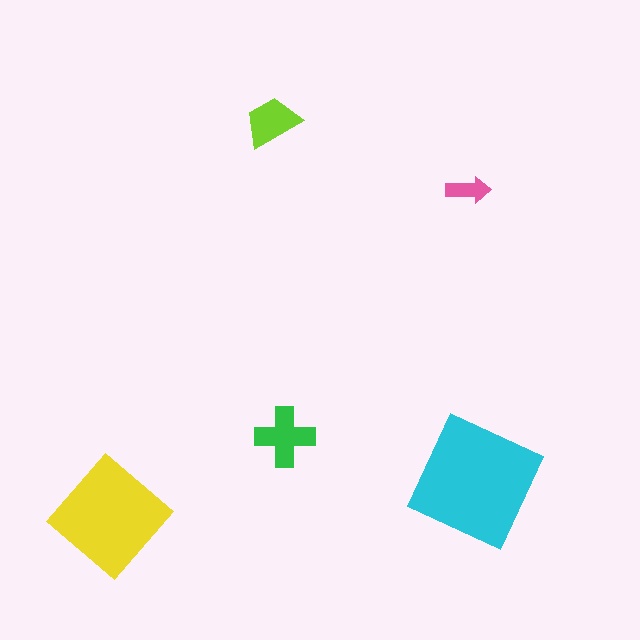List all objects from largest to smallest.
The cyan square, the yellow diamond, the green cross, the lime trapezoid, the pink arrow.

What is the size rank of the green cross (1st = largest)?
3rd.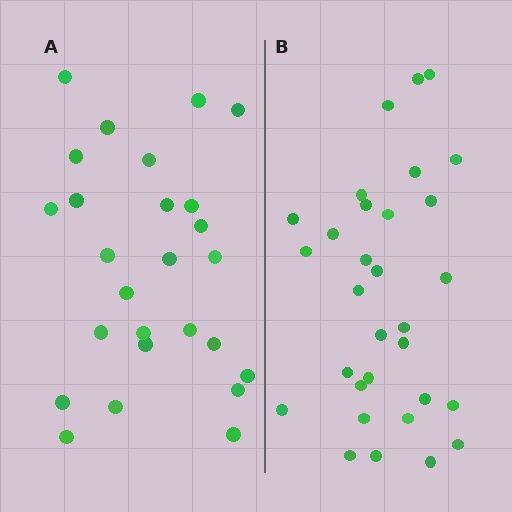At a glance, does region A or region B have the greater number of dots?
Region B (the right region) has more dots.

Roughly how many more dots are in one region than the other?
Region B has about 5 more dots than region A.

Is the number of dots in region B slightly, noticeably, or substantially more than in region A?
Region B has only slightly more — the two regions are fairly close. The ratio is roughly 1.2 to 1.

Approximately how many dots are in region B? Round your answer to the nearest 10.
About 30 dots. (The exact count is 31, which rounds to 30.)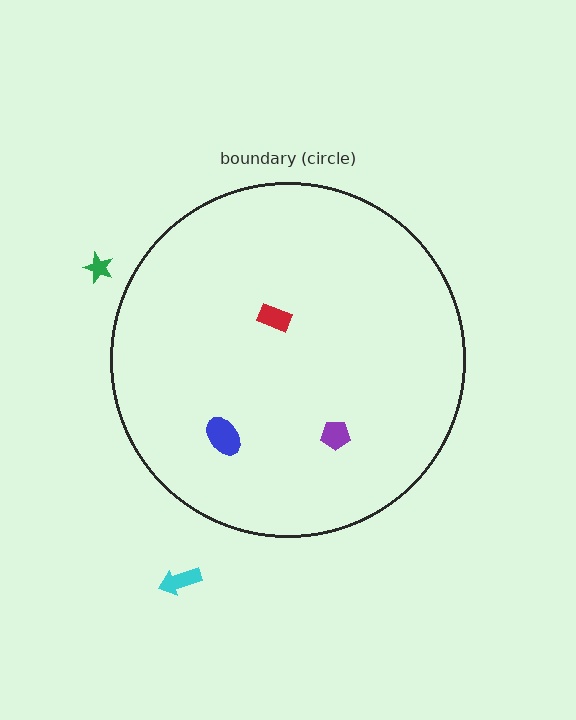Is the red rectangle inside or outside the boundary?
Inside.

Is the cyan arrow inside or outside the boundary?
Outside.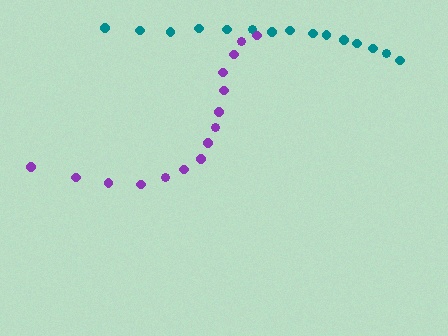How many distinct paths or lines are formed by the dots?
There are 2 distinct paths.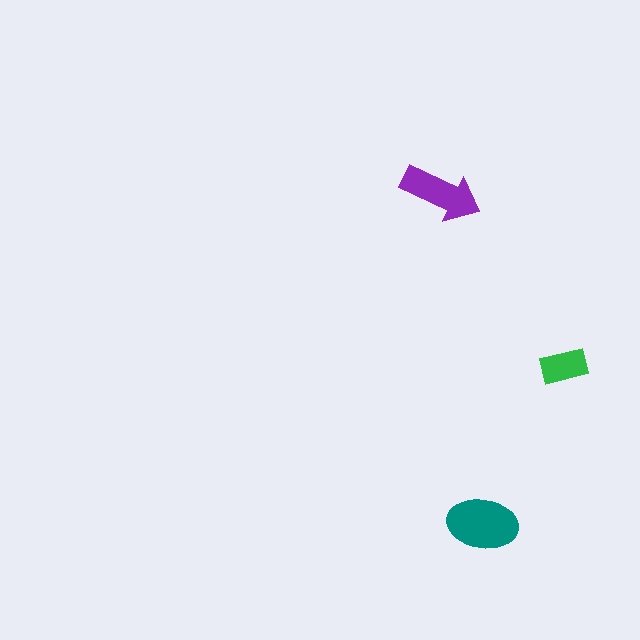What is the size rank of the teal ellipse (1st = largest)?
1st.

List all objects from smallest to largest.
The green rectangle, the purple arrow, the teal ellipse.